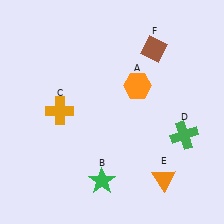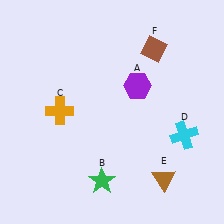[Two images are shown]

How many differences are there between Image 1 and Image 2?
There are 3 differences between the two images.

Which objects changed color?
A changed from orange to purple. D changed from green to cyan. E changed from orange to brown.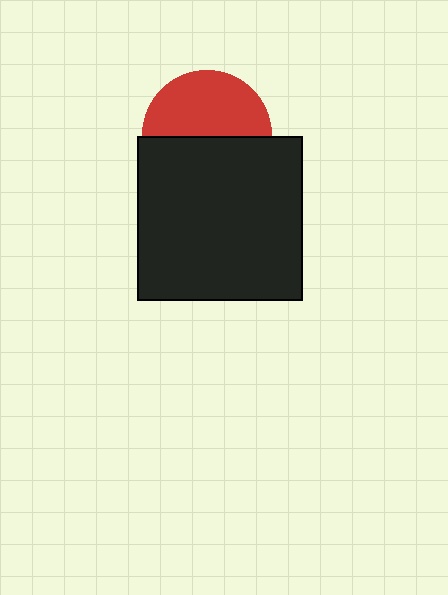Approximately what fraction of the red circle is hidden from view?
Roughly 50% of the red circle is hidden behind the black square.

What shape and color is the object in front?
The object in front is a black square.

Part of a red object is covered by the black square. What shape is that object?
It is a circle.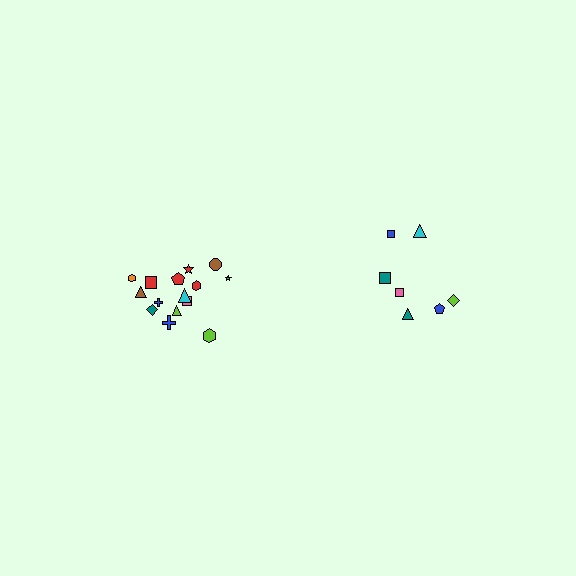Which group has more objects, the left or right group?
The left group.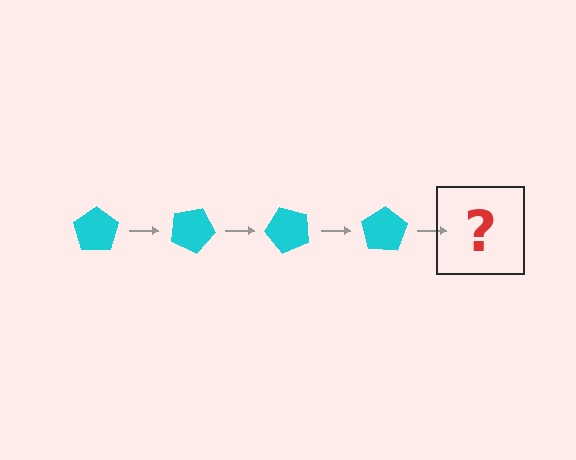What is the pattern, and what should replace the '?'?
The pattern is that the pentagon rotates 25 degrees each step. The '?' should be a cyan pentagon rotated 100 degrees.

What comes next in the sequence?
The next element should be a cyan pentagon rotated 100 degrees.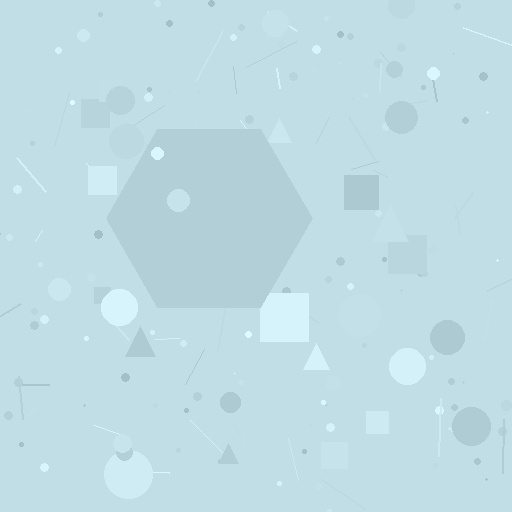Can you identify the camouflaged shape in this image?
The camouflaged shape is a hexagon.